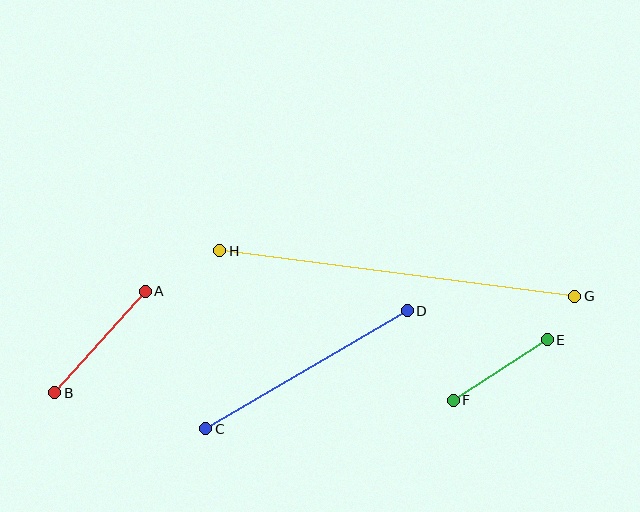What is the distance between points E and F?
The distance is approximately 112 pixels.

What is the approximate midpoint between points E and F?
The midpoint is at approximately (500, 370) pixels.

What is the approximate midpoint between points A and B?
The midpoint is at approximately (100, 342) pixels.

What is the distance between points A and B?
The distance is approximately 136 pixels.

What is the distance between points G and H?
The distance is approximately 358 pixels.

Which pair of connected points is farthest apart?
Points G and H are farthest apart.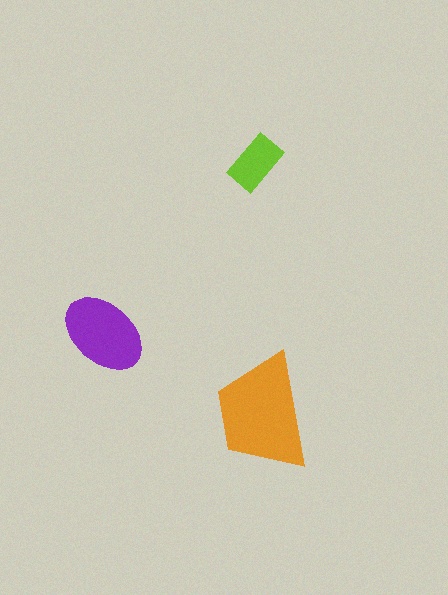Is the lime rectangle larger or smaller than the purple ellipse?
Smaller.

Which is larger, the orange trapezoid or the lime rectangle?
The orange trapezoid.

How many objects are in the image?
There are 3 objects in the image.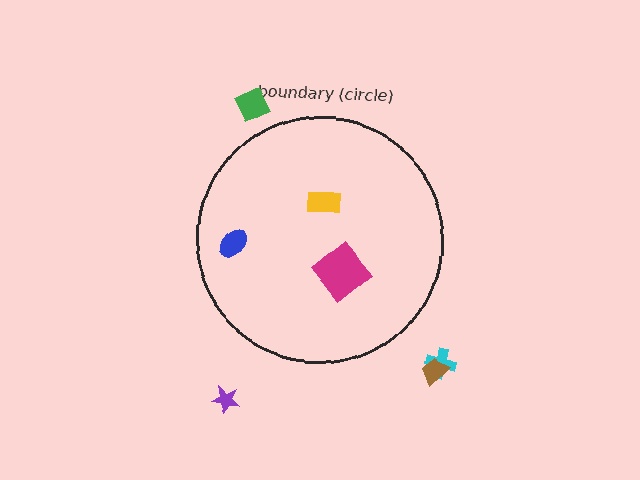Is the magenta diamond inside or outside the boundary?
Inside.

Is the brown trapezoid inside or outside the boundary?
Outside.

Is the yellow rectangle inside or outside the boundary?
Inside.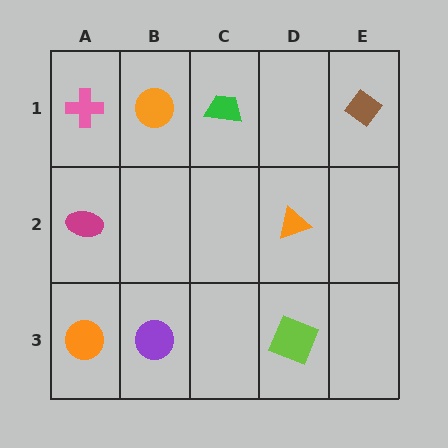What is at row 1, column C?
A green trapezoid.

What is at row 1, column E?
A brown diamond.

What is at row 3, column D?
A lime square.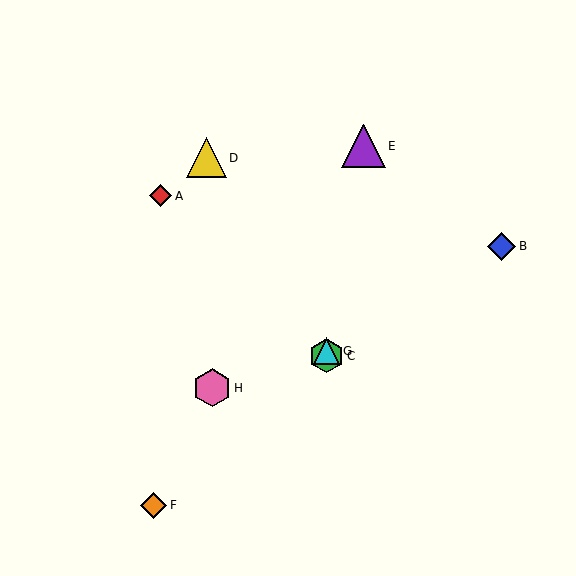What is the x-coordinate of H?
Object H is at x≈212.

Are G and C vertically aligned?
Yes, both are at x≈327.